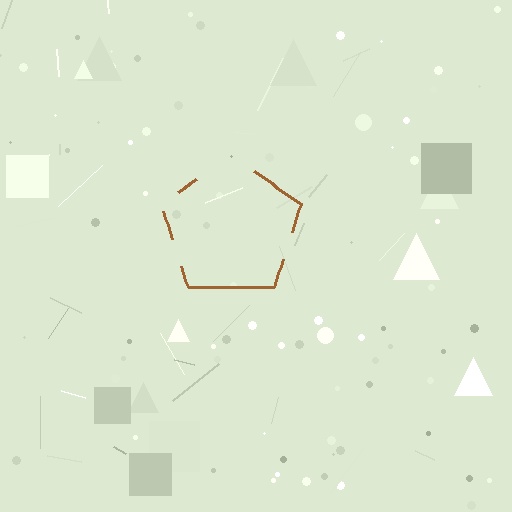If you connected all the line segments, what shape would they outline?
They would outline a pentagon.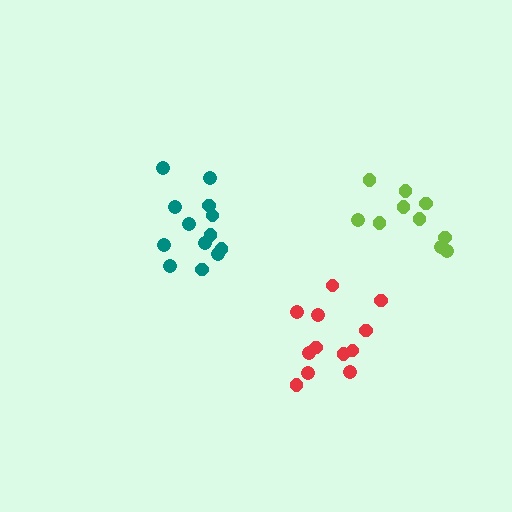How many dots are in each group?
Group 1: 10 dots, Group 2: 13 dots, Group 3: 12 dots (35 total).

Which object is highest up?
The lime cluster is topmost.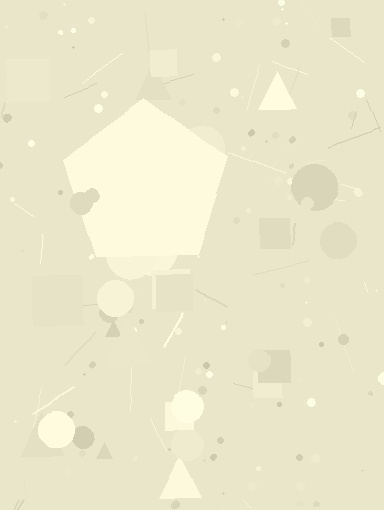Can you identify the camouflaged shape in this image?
The camouflaged shape is a pentagon.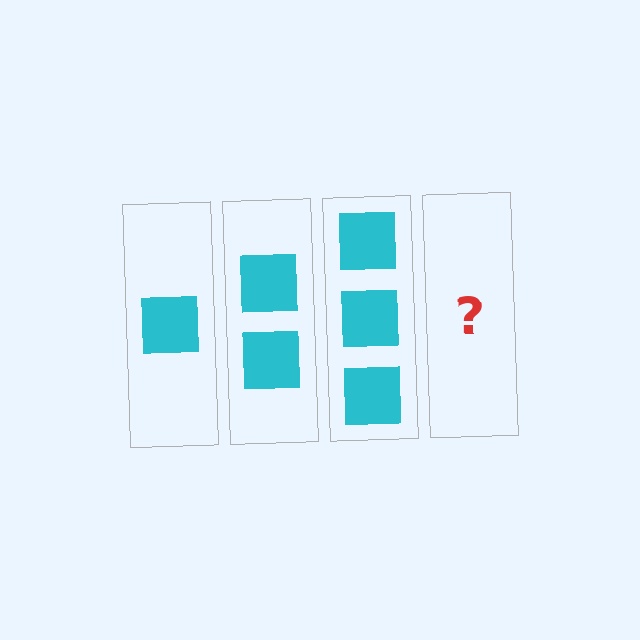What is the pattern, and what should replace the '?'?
The pattern is that each step adds one more square. The '?' should be 4 squares.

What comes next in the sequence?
The next element should be 4 squares.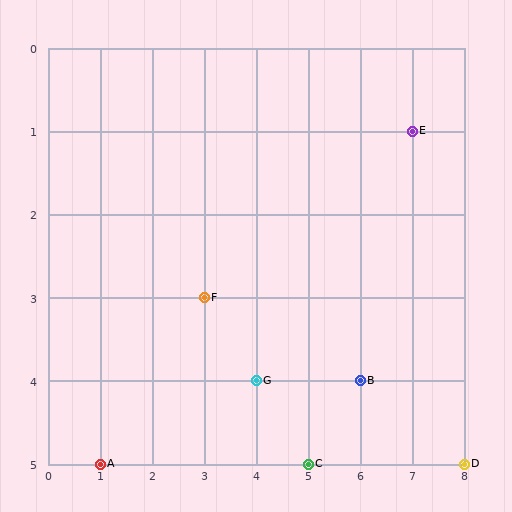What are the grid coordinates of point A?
Point A is at grid coordinates (1, 5).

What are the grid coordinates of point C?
Point C is at grid coordinates (5, 5).